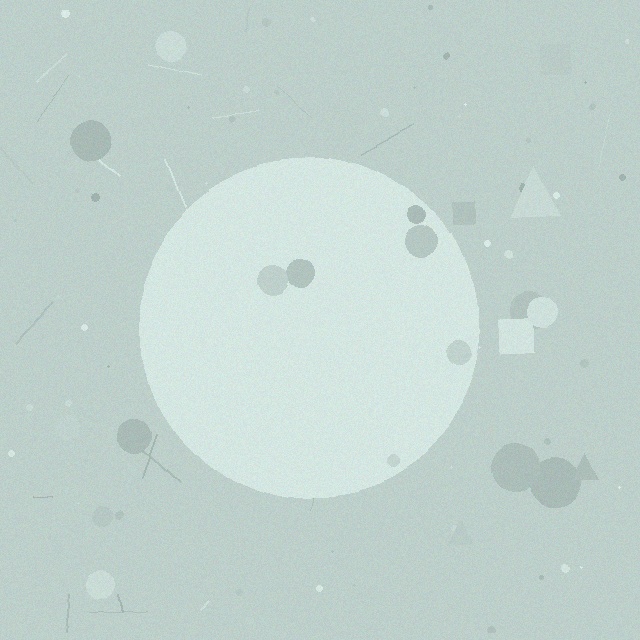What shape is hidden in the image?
A circle is hidden in the image.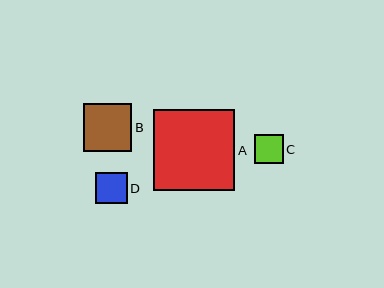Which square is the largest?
Square A is the largest with a size of approximately 82 pixels.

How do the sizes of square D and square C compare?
Square D and square C are approximately the same size.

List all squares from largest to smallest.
From largest to smallest: A, B, D, C.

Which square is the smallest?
Square C is the smallest with a size of approximately 29 pixels.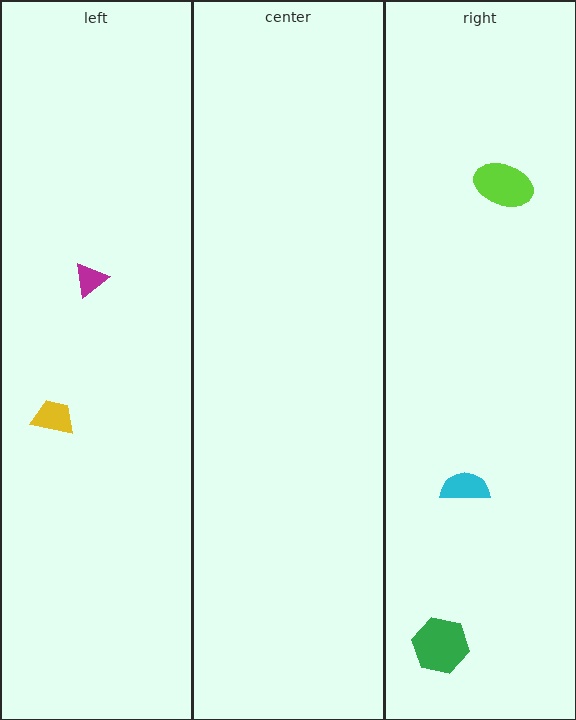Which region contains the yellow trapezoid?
The left region.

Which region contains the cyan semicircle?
The right region.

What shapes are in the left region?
The yellow trapezoid, the magenta triangle.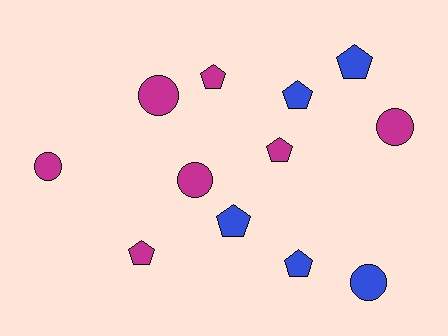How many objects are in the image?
There are 12 objects.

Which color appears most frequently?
Magenta, with 7 objects.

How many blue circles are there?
There is 1 blue circle.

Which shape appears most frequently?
Pentagon, with 7 objects.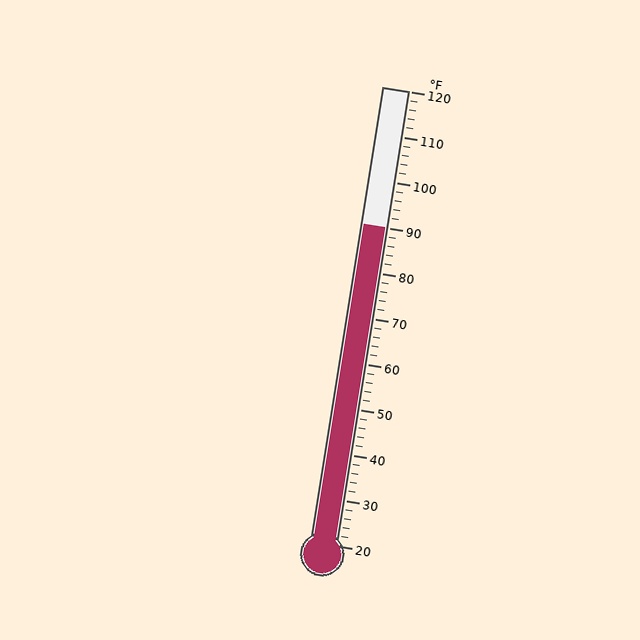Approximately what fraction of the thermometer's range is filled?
The thermometer is filled to approximately 70% of its range.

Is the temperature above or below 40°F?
The temperature is above 40°F.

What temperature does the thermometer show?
The thermometer shows approximately 90°F.